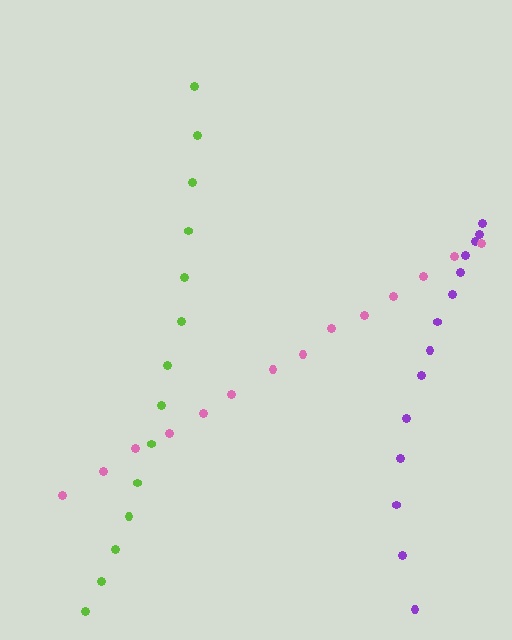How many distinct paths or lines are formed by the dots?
There are 3 distinct paths.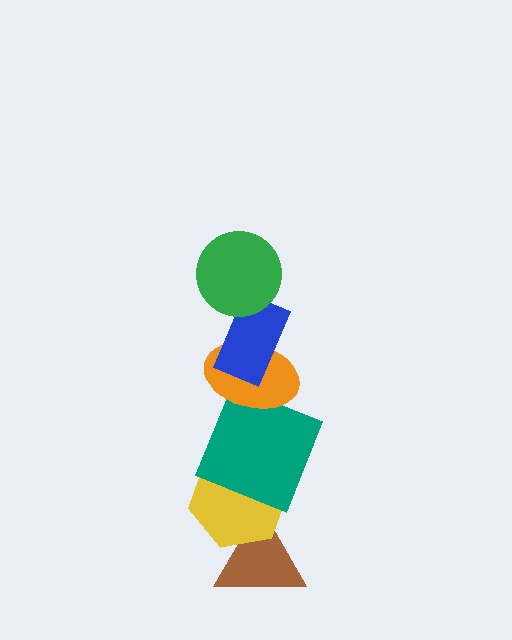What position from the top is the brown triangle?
The brown triangle is 6th from the top.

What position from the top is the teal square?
The teal square is 4th from the top.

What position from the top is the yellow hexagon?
The yellow hexagon is 5th from the top.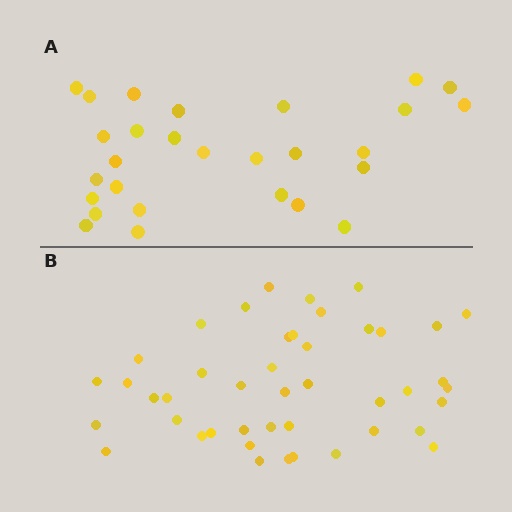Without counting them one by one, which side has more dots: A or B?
Region B (the bottom region) has more dots.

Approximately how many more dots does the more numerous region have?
Region B has approximately 15 more dots than region A.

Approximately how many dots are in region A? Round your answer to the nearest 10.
About 30 dots. (The exact count is 28, which rounds to 30.)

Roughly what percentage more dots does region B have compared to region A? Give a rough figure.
About 55% more.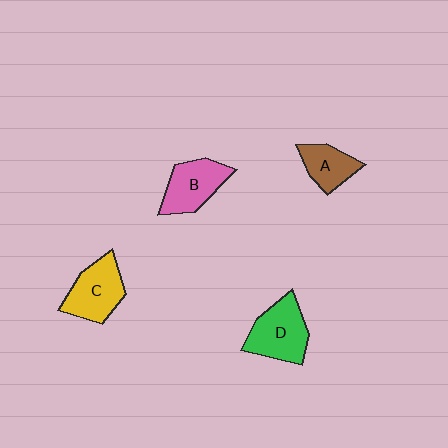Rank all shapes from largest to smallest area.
From largest to smallest: D (green), C (yellow), B (pink), A (brown).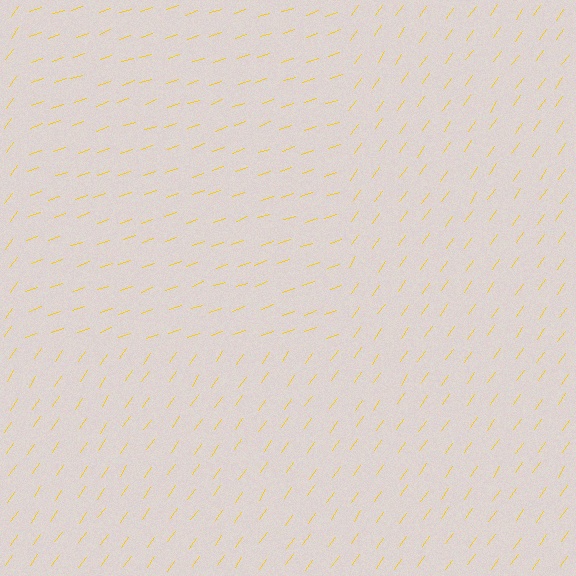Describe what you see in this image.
The image is filled with small yellow line segments. A rectangle region in the image has lines oriented differently from the surrounding lines, creating a visible texture boundary.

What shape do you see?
I see a rectangle.